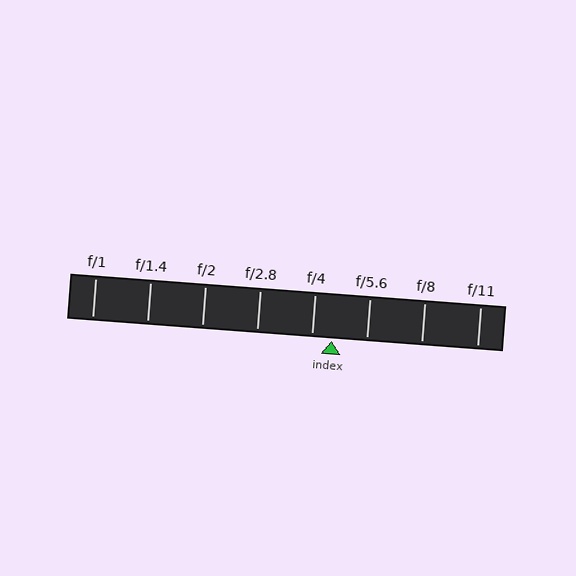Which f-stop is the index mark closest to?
The index mark is closest to f/4.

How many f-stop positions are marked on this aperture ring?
There are 8 f-stop positions marked.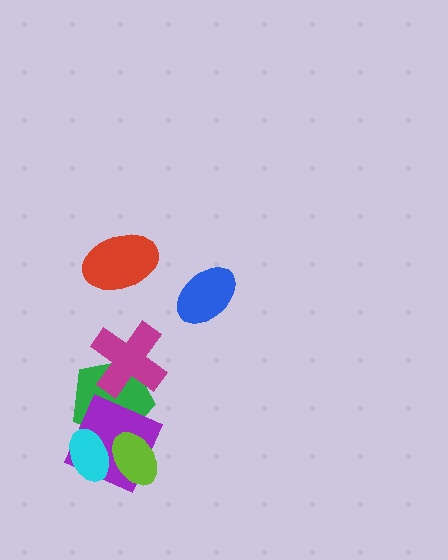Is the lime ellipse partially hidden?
Yes, it is partially covered by another shape.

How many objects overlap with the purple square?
3 objects overlap with the purple square.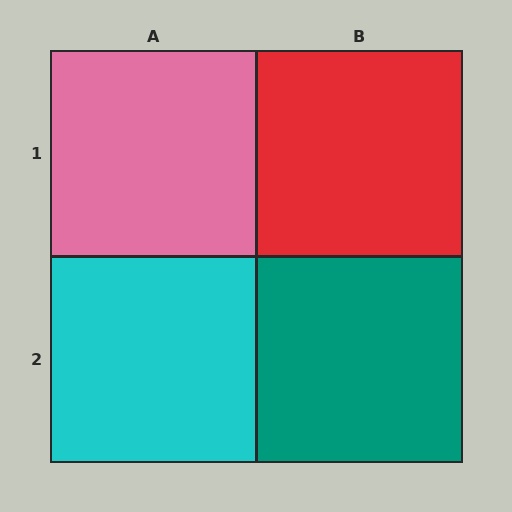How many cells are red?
1 cell is red.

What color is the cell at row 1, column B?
Red.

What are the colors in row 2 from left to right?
Cyan, teal.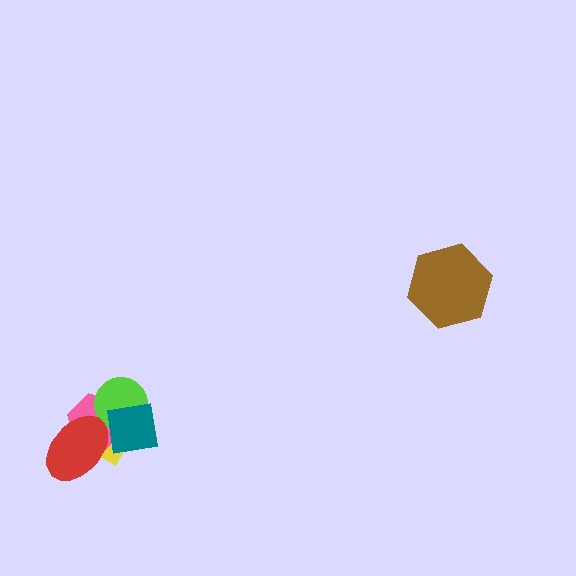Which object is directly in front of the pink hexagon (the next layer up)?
The lime circle is directly in front of the pink hexagon.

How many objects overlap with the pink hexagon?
4 objects overlap with the pink hexagon.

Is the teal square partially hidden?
No, no other shape covers it.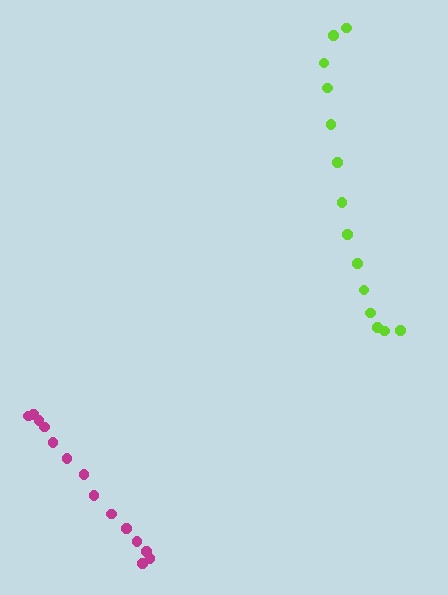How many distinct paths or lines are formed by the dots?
There are 2 distinct paths.